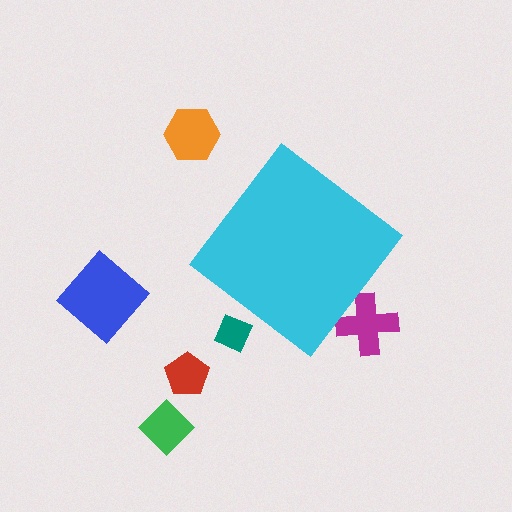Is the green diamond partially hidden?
No, the green diamond is fully visible.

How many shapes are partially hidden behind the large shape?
2 shapes are partially hidden.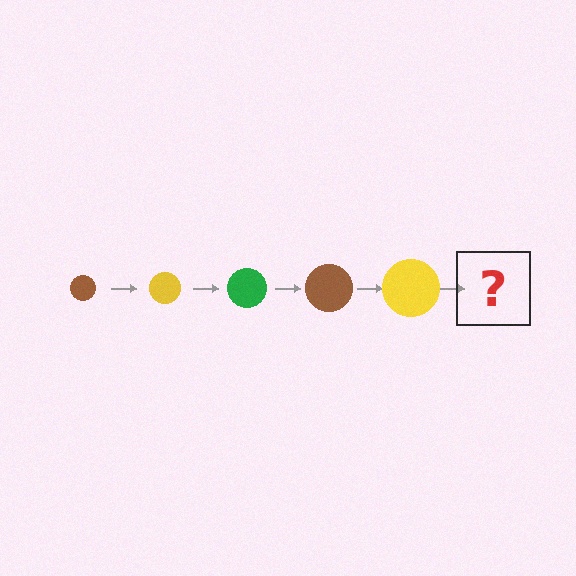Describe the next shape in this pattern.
It should be a green circle, larger than the previous one.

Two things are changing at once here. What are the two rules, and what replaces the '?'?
The two rules are that the circle grows larger each step and the color cycles through brown, yellow, and green. The '?' should be a green circle, larger than the previous one.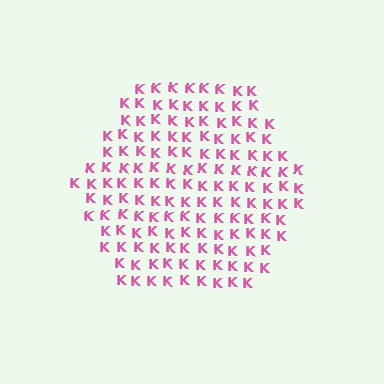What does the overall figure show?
The overall figure shows a hexagon.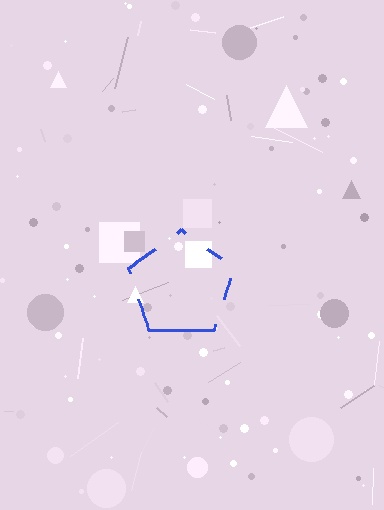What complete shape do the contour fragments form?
The contour fragments form a pentagon.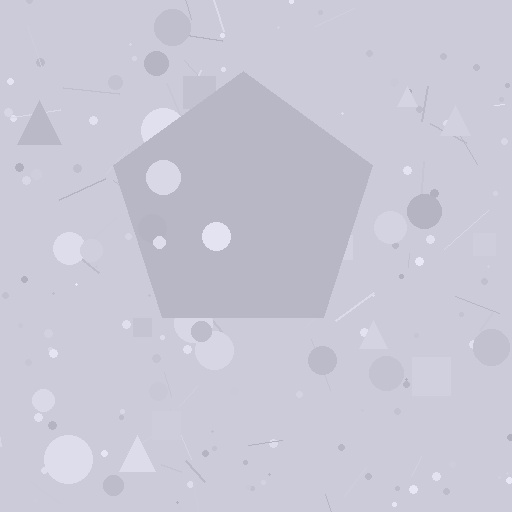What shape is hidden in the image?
A pentagon is hidden in the image.